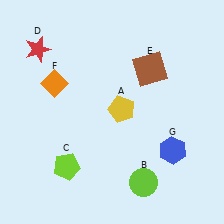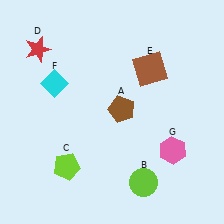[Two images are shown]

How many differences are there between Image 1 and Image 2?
There are 3 differences between the two images.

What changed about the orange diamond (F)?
In Image 1, F is orange. In Image 2, it changed to cyan.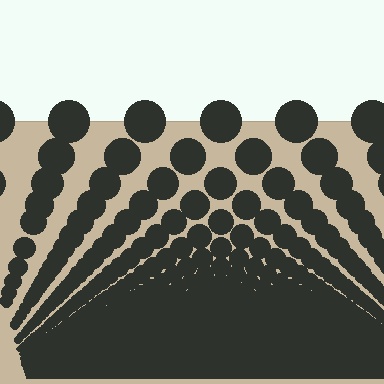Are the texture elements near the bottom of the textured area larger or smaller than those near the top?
Smaller. The gradient is inverted — elements near the bottom are smaller and denser.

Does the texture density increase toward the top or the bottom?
Density increases toward the bottom.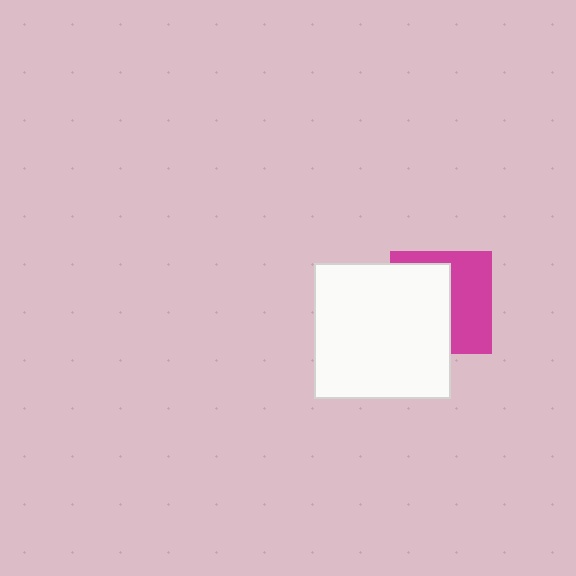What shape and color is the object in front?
The object in front is a white square.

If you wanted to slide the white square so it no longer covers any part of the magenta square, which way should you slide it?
Slide it left — that is the most direct way to separate the two shapes.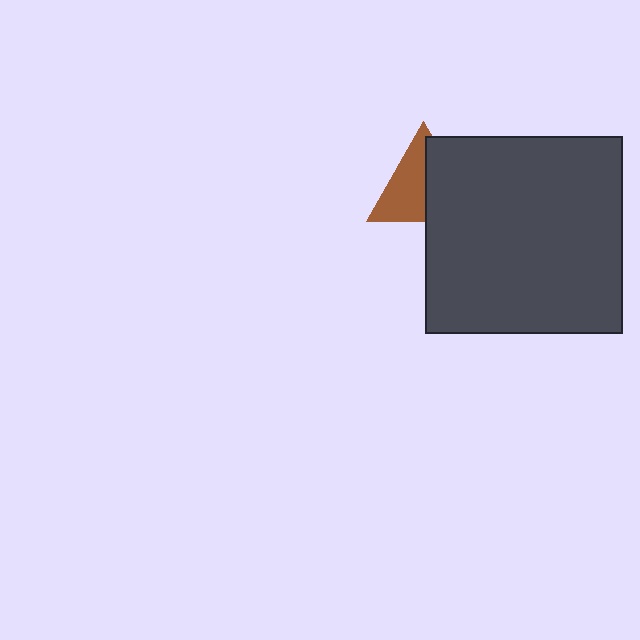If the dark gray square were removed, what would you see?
You would see the complete brown triangle.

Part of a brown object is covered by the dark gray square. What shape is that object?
It is a triangle.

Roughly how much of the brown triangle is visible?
About half of it is visible (roughly 54%).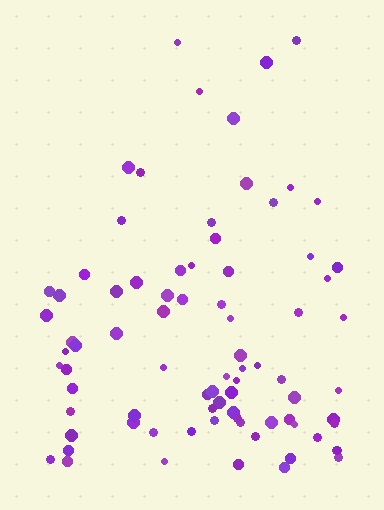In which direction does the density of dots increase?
From top to bottom, with the bottom side densest.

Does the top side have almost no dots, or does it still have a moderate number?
Still a moderate number, just noticeably fewer than the bottom.